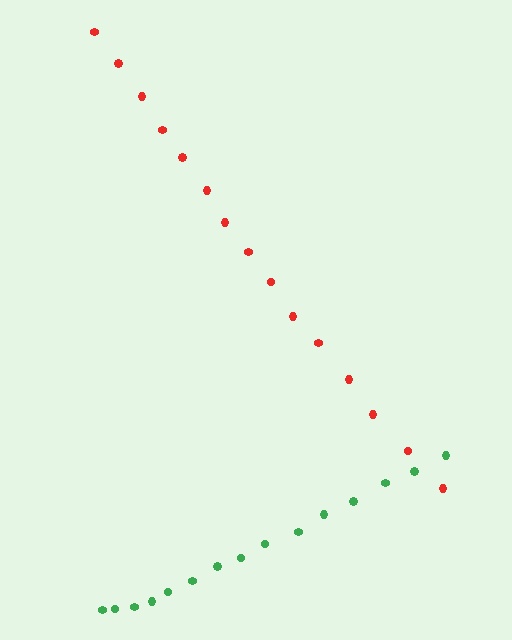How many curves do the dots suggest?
There are 2 distinct paths.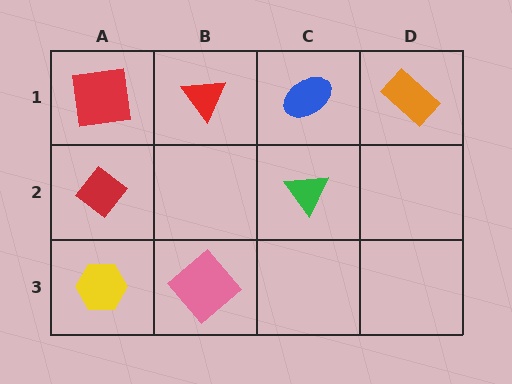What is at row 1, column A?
A red square.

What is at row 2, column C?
A green triangle.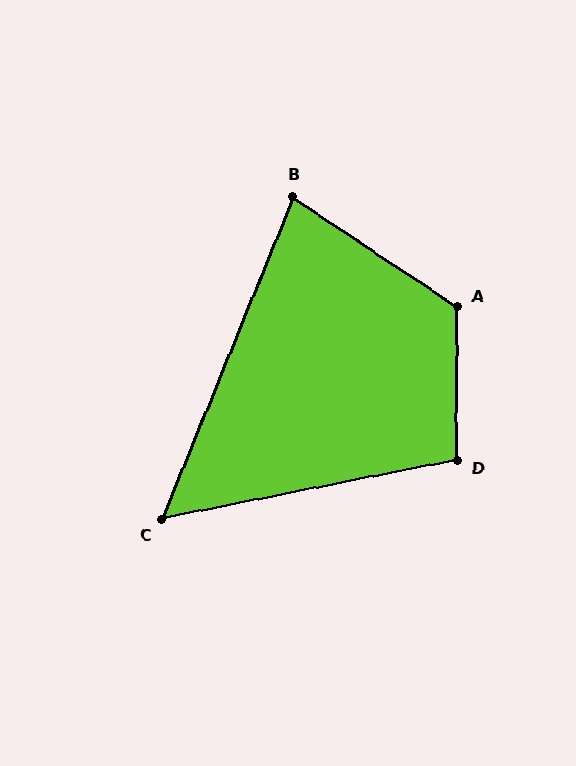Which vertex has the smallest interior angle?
C, at approximately 57 degrees.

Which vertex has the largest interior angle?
A, at approximately 123 degrees.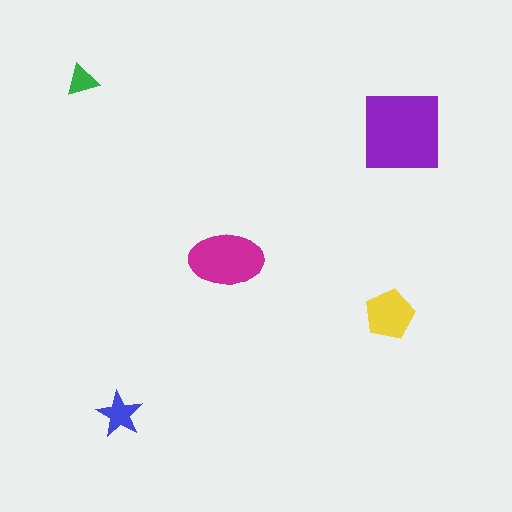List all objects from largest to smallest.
The purple square, the magenta ellipse, the yellow pentagon, the blue star, the green triangle.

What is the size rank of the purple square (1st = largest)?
1st.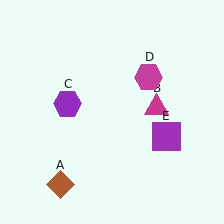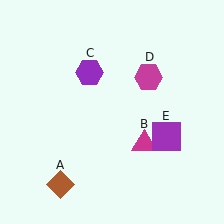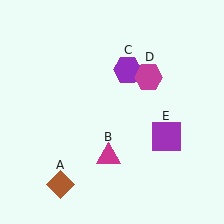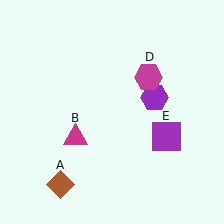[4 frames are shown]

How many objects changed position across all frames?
2 objects changed position: magenta triangle (object B), purple hexagon (object C).